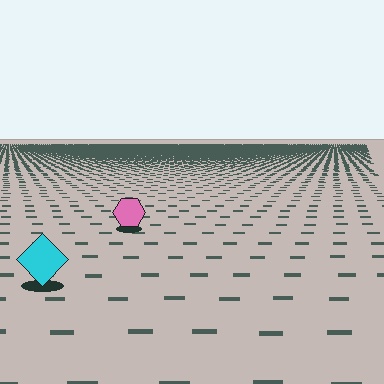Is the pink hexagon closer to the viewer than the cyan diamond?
No. The cyan diamond is closer — you can tell from the texture gradient: the ground texture is coarser near it.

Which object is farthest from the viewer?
The pink hexagon is farthest from the viewer. It appears smaller and the ground texture around it is denser.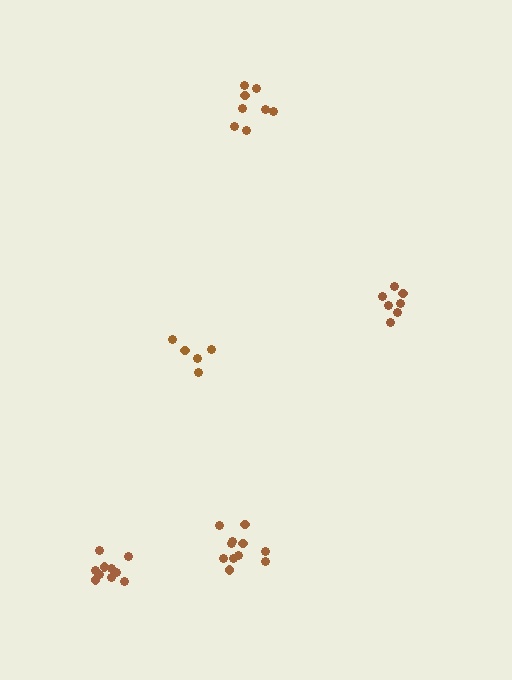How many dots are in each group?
Group 1: 10 dots, Group 2: 11 dots, Group 3: 8 dots, Group 4: 7 dots, Group 5: 5 dots (41 total).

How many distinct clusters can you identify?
There are 5 distinct clusters.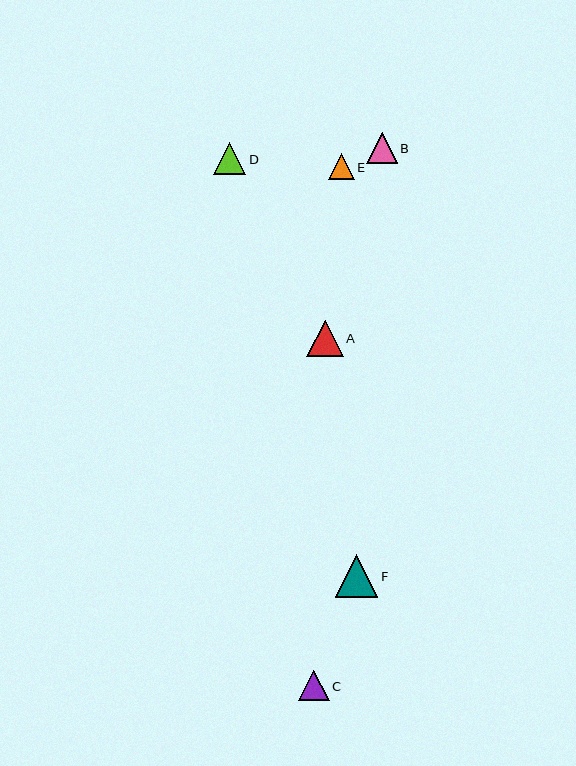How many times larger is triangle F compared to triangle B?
Triangle F is approximately 1.4 times the size of triangle B.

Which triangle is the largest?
Triangle F is the largest with a size of approximately 43 pixels.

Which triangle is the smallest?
Triangle E is the smallest with a size of approximately 25 pixels.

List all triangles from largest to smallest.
From largest to smallest: F, A, D, B, C, E.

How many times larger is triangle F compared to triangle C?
Triangle F is approximately 1.4 times the size of triangle C.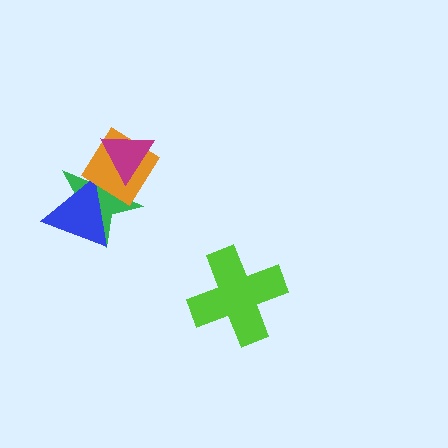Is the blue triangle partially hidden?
Yes, it is partially covered by another shape.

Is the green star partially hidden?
Yes, it is partially covered by another shape.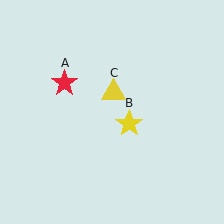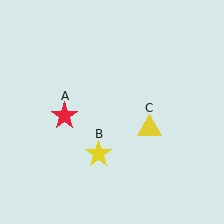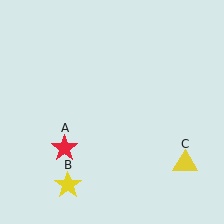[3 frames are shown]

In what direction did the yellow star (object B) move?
The yellow star (object B) moved down and to the left.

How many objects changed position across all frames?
3 objects changed position: red star (object A), yellow star (object B), yellow triangle (object C).